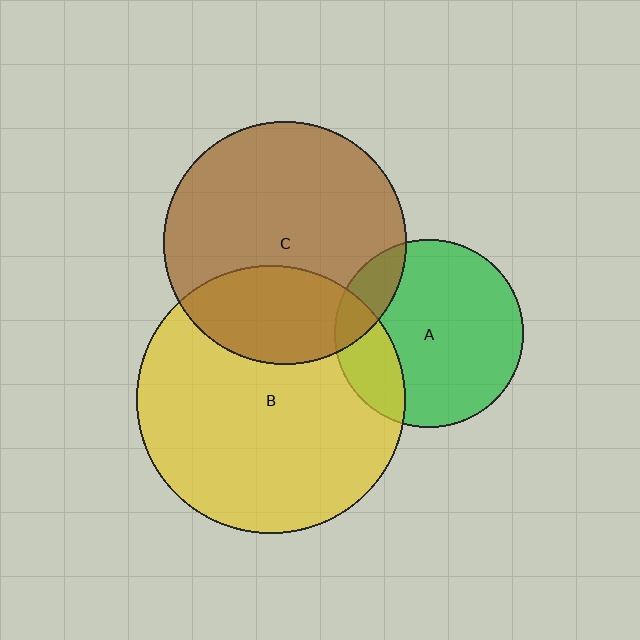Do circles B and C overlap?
Yes.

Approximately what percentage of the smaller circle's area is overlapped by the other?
Approximately 30%.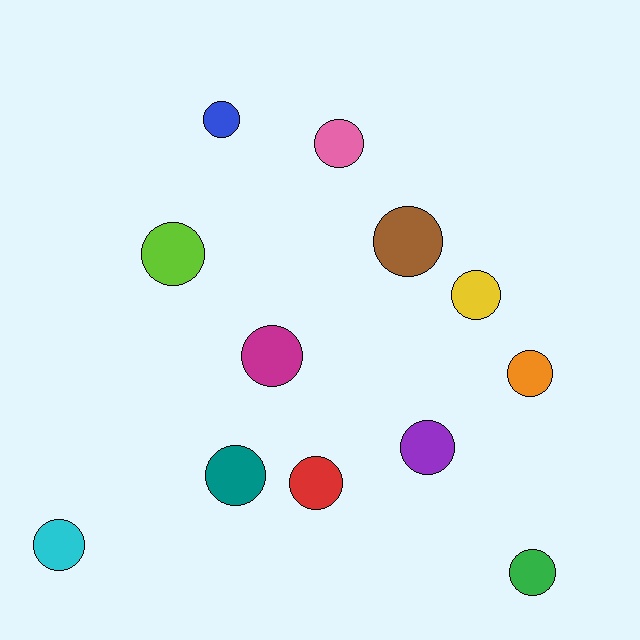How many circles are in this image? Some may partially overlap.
There are 12 circles.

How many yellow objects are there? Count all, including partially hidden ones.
There is 1 yellow object.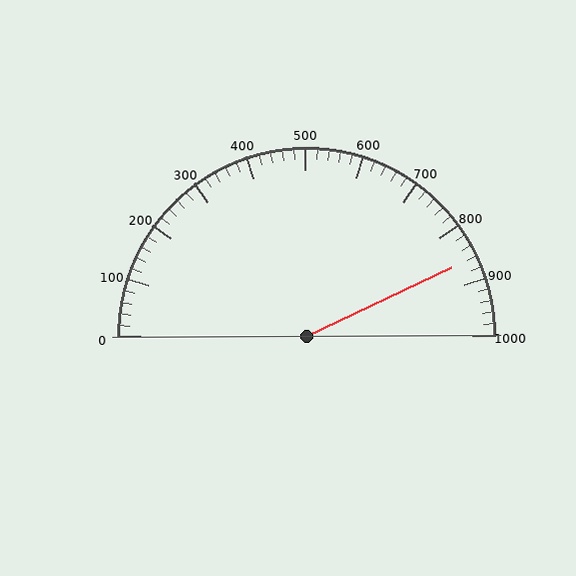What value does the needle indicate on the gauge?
The needle indicates approximately 860.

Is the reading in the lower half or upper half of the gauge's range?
The reading is in the upper half of the range (0 to 1000).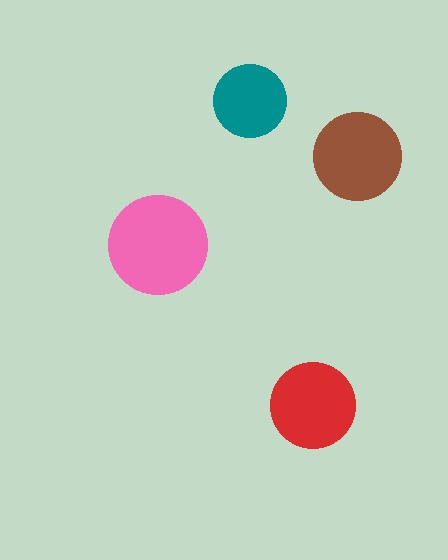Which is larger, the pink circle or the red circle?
The pink one.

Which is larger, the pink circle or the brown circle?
The pink one.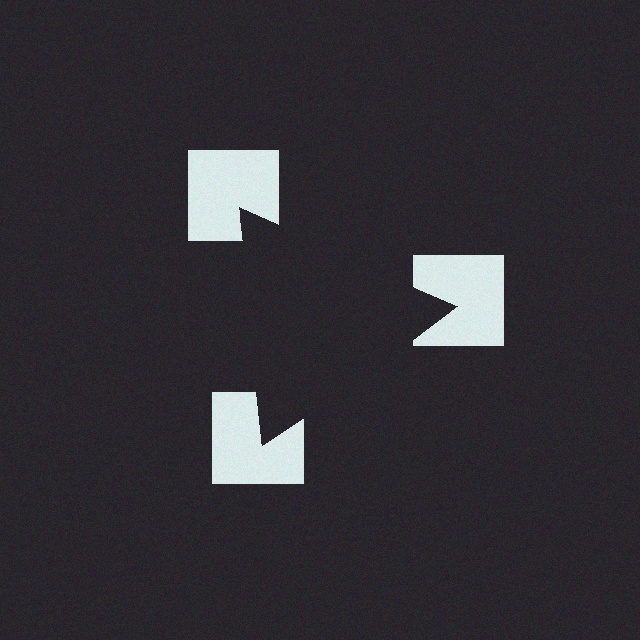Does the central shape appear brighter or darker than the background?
It typically appears slightly darker than the background, even though no actual brightness change is drawn.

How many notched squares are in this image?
There are 3 — one at each vertex of the illusory triangle.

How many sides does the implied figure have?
3 sides.